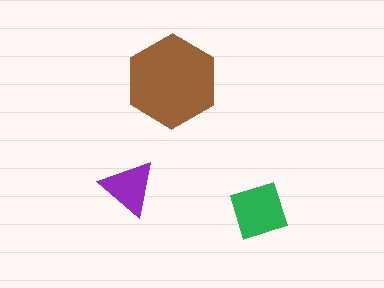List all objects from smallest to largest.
The purple triangle, the green diamond, the brown hexagon.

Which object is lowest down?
The green diamond is bottommost.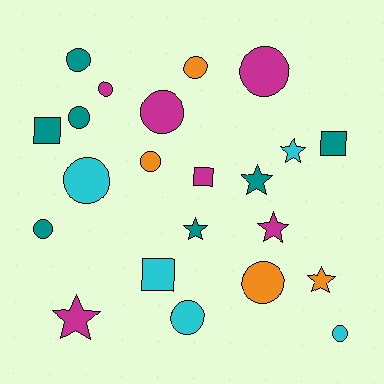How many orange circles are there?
There are 3 orange circles.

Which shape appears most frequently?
Circle, with 12 objects.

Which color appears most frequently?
Teal, with 7 objects.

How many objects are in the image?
There are 22 objects.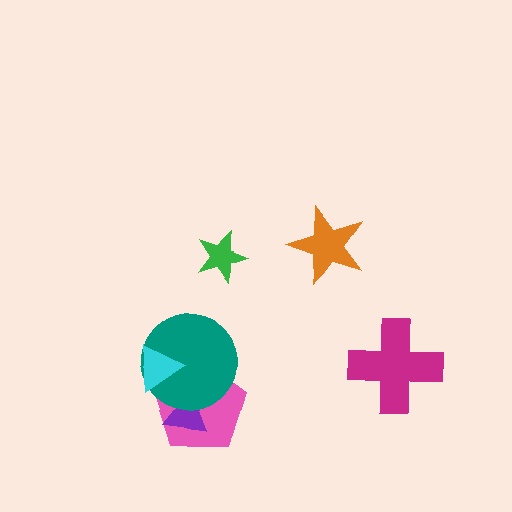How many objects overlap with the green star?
0 objects overlap with the green star.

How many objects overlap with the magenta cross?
0 objects overlap with the magenta cross.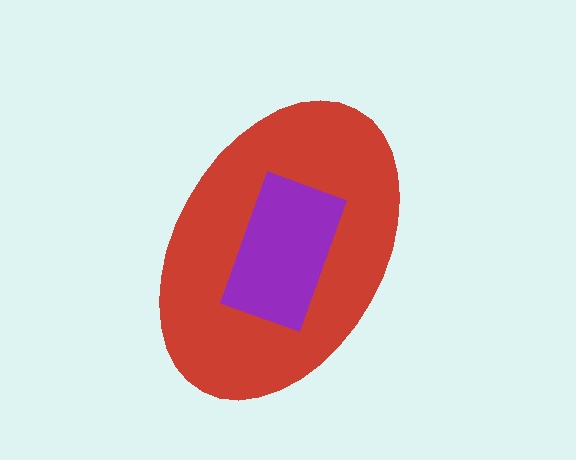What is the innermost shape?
The purple rectangle.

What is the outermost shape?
The red ellipse.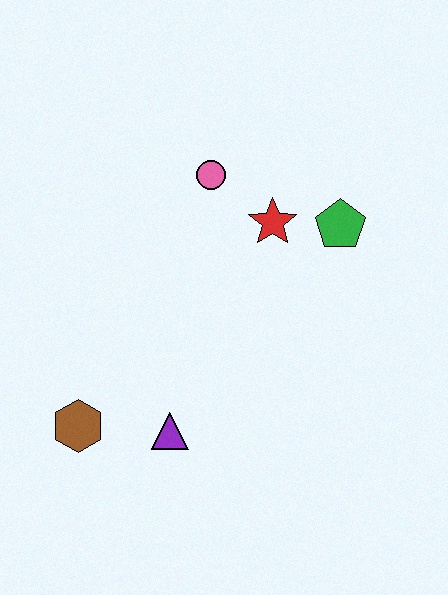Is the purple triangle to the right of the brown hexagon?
Yes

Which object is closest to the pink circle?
The red star is closest to the pink circle.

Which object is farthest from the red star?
The brown hexagon is farthest from the red star.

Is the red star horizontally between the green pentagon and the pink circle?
Yes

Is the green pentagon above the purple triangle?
Yes